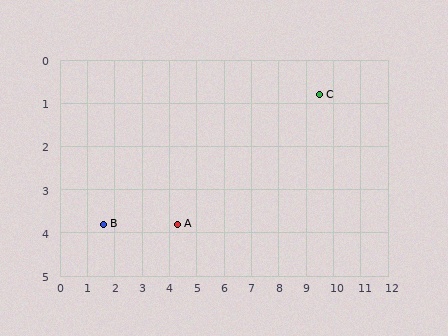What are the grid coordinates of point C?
Point C is at approximately (9.5, 0.8).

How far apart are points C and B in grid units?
Points C and B are about 8.5 grid units apart.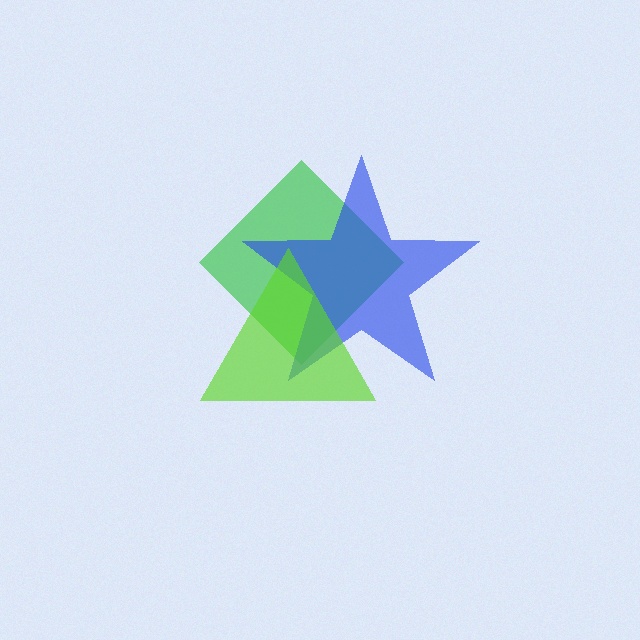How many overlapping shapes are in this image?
There are 3 overlapping shapes in the image.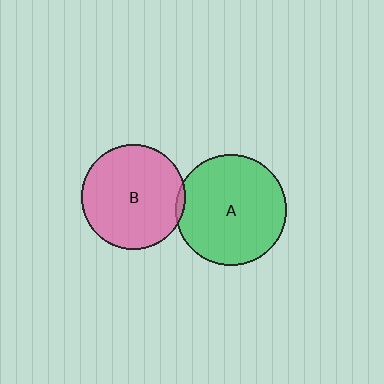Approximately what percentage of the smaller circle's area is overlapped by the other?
Approximately 5%.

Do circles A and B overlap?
Yes.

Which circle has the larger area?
Circle A (green).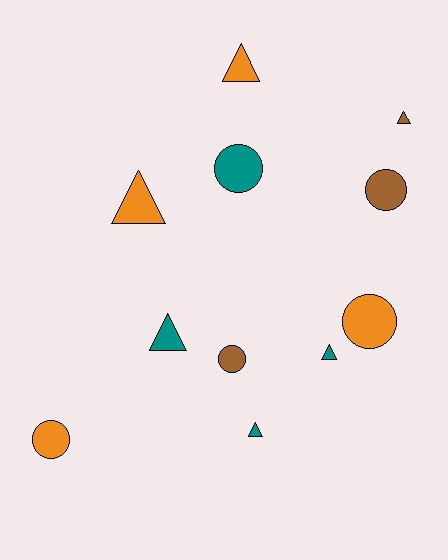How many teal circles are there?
There is 1 teal circle.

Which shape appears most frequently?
Triangle, with 6 objects.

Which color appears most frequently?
Teal, with 4 objects.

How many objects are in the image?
There are 11 objects.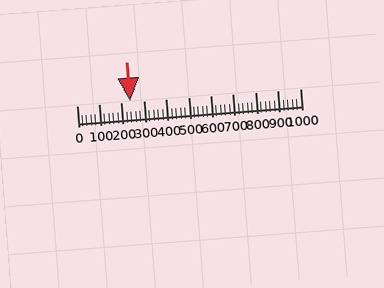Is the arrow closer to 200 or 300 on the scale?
The arrow is closer to 200.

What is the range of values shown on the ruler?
The ruler shows values from 0 to 1000.